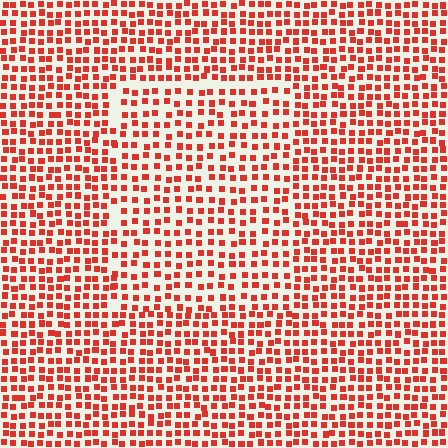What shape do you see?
I see a rectangle.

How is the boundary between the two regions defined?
The boundary is defined by a change in element density (approximately 1.4x ratio). All elements are the same color, size, and shape.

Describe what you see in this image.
The image contains small red elements arranged at two different densities. A rectangle-shaped region is visible where the elements are less densely packed than the surrounding area.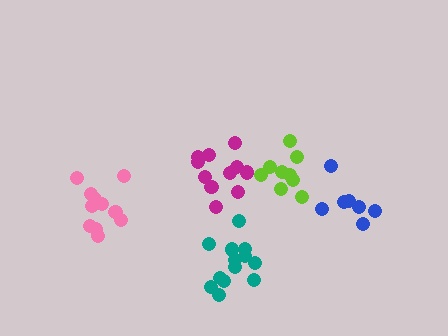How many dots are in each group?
Group 1: 11 dots, Group 2: 11 dots, Group 3: 13 dots, Group 4: 9 dots, Group 5: 7 dots (51 total).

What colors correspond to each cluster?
The clusters are colored: pink, magenta, teal, lime, blue.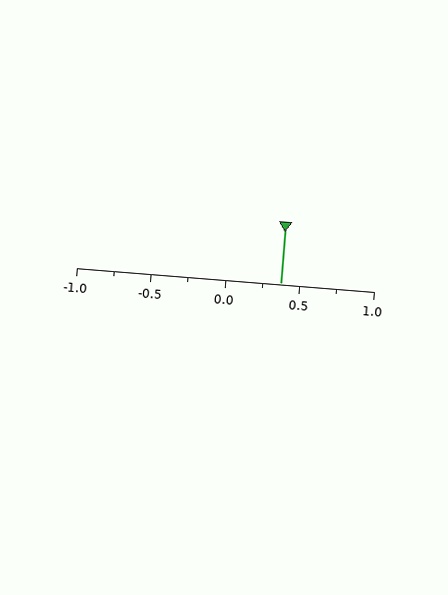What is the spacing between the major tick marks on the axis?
The major ticks are spaced 0.5 apart.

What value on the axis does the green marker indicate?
The marker indicates approximately 0.38.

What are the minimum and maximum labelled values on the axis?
The axis runs from -1.0 to 1.0.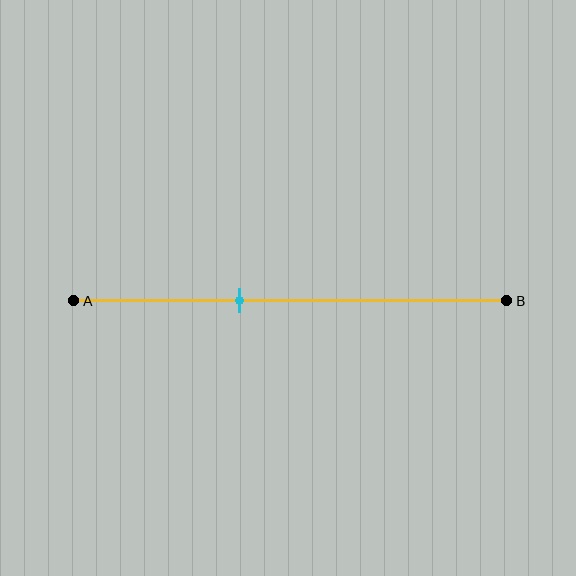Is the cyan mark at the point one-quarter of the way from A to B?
No, the mark is at about 40% from A, not at the 25% one-quarter point.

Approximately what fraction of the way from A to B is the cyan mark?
The cyan mark is approximately 40% of the way from A to B.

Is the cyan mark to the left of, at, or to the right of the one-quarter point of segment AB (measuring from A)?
The cyan mark is to the right of the one-quarter point of segment AB.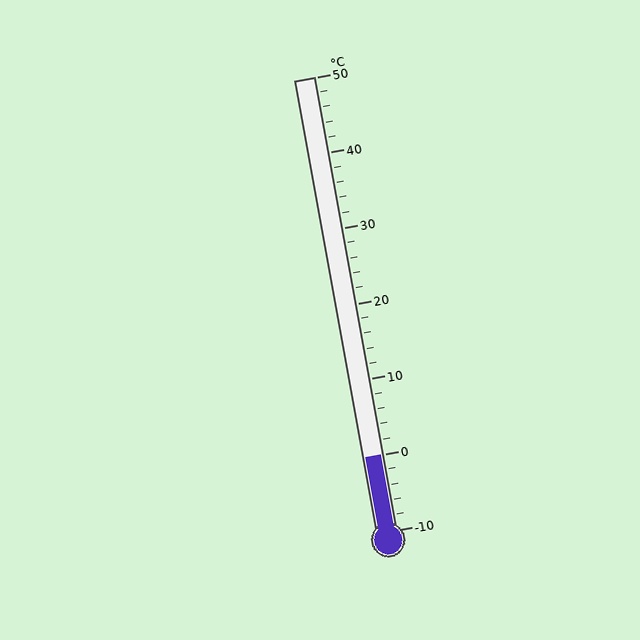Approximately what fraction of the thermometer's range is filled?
The thermometer is filled to approximately 15% of its range.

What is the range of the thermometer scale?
The thermometer scale ranges from -10°C to 50°C.